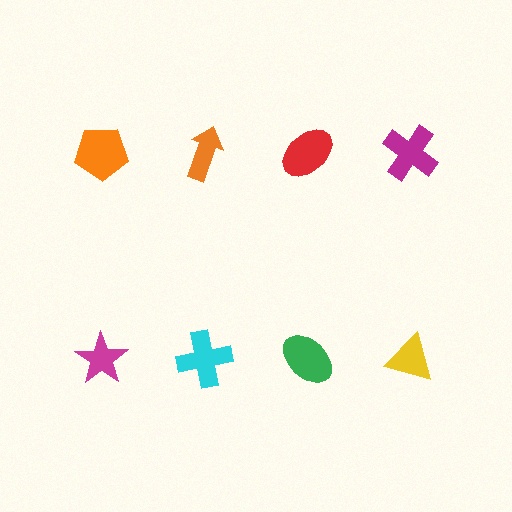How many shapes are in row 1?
4 shapes.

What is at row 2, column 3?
A green ellipse.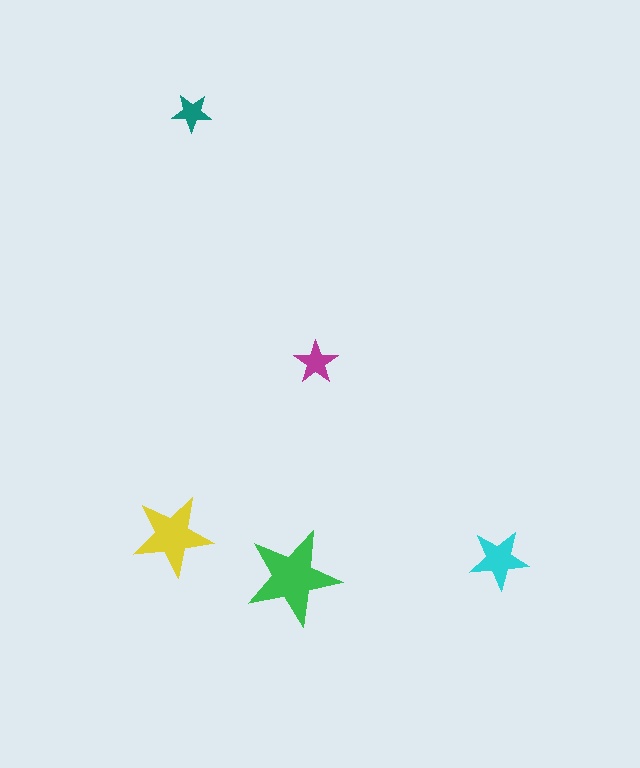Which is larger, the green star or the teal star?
The green one.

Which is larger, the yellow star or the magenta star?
The yellow one.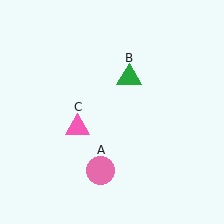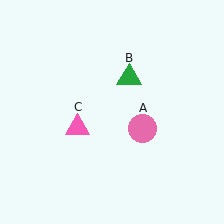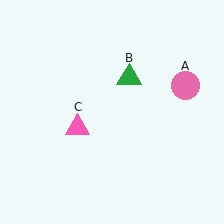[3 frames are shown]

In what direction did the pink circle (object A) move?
The pink circle (object A) moved up and to the right.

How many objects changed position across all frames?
1 object changed position: pink circle (object A).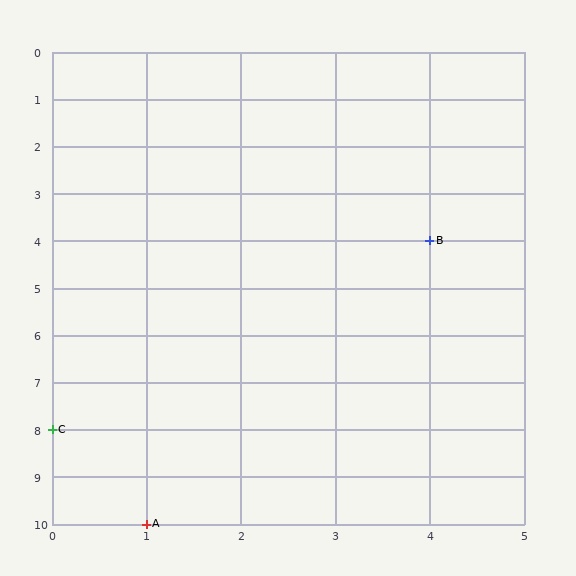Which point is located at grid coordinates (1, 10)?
Point A is at (1, 10).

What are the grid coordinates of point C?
Point C is at grid coordinates (0, 8).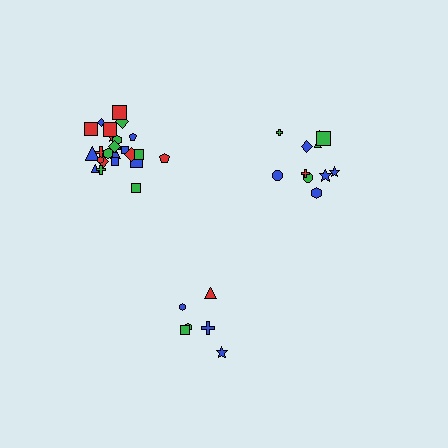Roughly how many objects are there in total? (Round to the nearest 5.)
Roughly 45 objects in total.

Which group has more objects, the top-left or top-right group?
The top-left group.